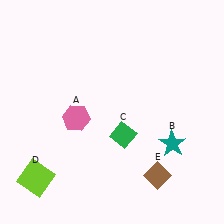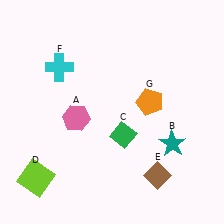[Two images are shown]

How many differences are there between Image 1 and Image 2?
There are 2 differences between the two images.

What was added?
A cyan cross (F), an orange pentagon (G) were added in Image 2.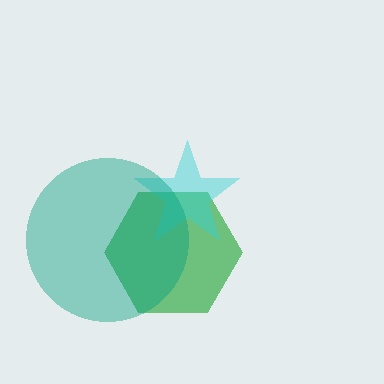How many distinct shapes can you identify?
There are 3 distinct shapes: a green hexagon, a cyan star, a teal circle.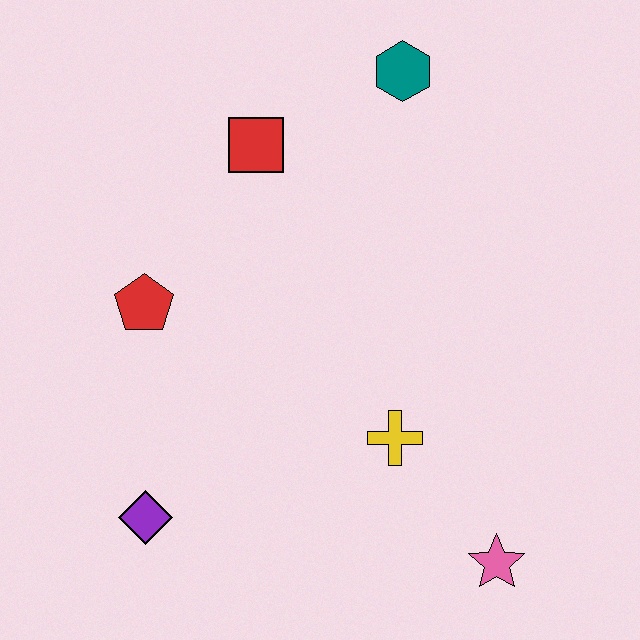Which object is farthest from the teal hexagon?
The purple diamond is farthest from the teal hexagon.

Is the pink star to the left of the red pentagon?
No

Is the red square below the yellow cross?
No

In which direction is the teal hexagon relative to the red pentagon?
The teal hexagon is to the right of the red pentagon.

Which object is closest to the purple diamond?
The red pentagon is closest to the purple diamond.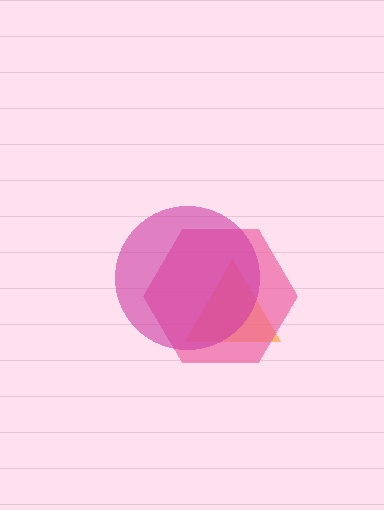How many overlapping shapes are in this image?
There are 3 overlapping shapes in the image.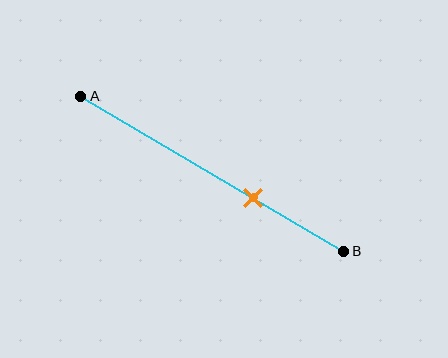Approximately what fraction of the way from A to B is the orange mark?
The orange mark is approximately 65% of the way from A to B.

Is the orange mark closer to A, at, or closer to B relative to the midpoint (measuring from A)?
The orange mark is closer to point B than the midpoint of segment AB.